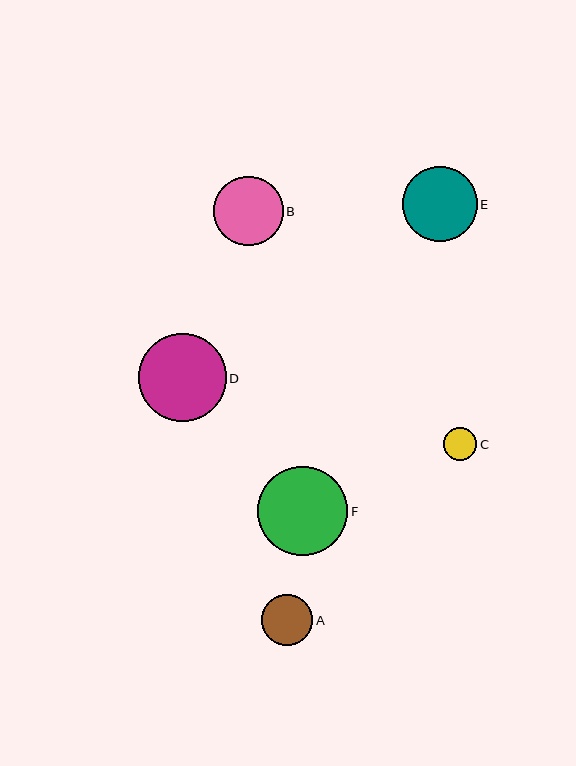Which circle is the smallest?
Circle C is the smallest with a size of approximately 33 pixels.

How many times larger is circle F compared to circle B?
Circle F is approximately 1.3 times the size of circle B.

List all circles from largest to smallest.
From largest to smallest: F, D, E, B, A, C.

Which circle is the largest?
Circle F is the largest with a size of approximately 90 pixels.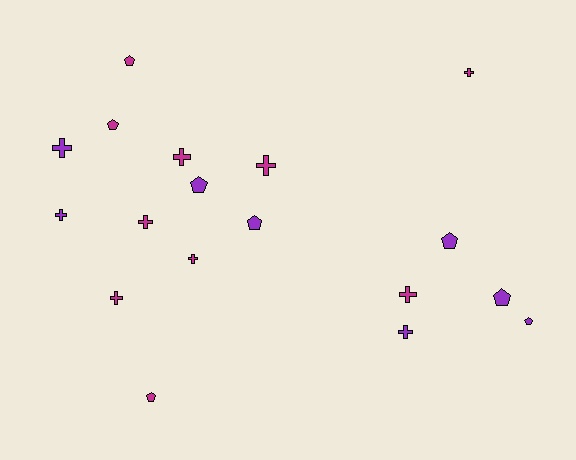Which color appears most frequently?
Magenta, with 10 objects.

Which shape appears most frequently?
Cross, with 10 objects.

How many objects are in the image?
There are 18 objects.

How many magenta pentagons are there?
There are 3 magenta pentagons.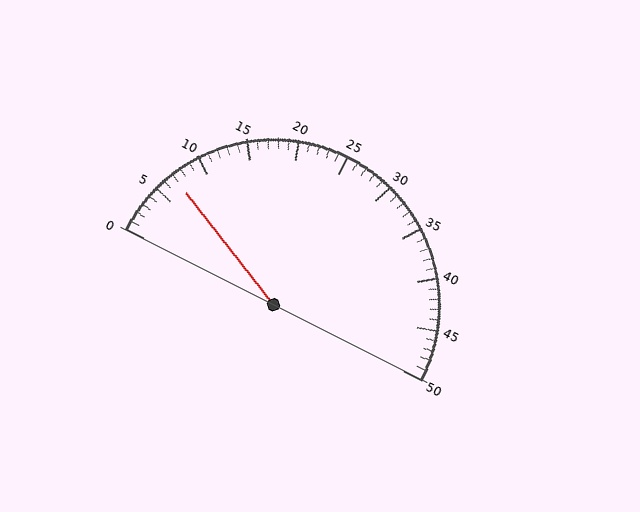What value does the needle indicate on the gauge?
The needle indicates approximately 7.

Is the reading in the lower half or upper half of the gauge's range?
The reading is in the lower half of the range (0 to 50).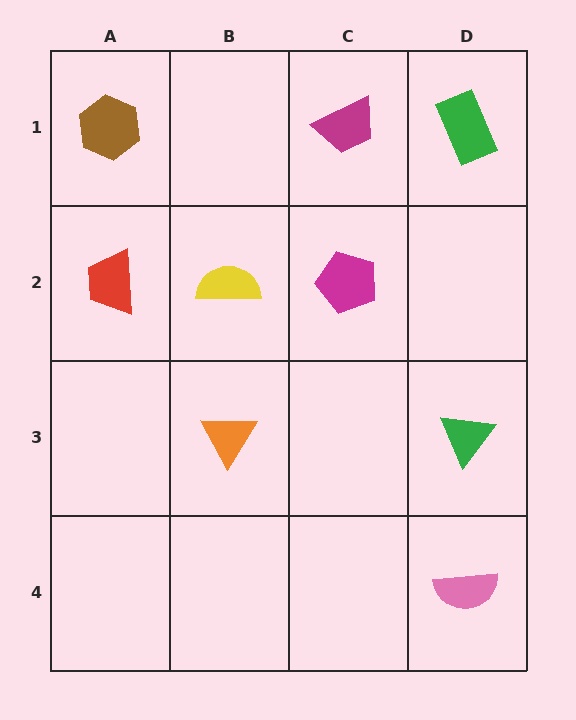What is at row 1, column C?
A magenta trapezoid.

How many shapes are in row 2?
3 shapes.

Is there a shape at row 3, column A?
No, that cell is empty.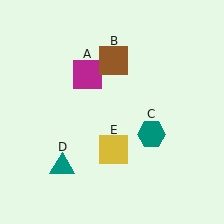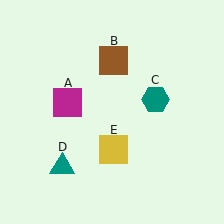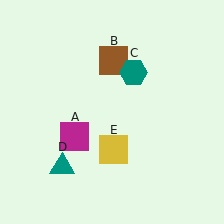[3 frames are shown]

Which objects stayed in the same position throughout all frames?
Brown square (object B) and teal triangle (object D) and yellow square (object E) remained stationary.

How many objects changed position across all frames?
2 objects changed position: magenta square (object A), teal hexagon (object C).